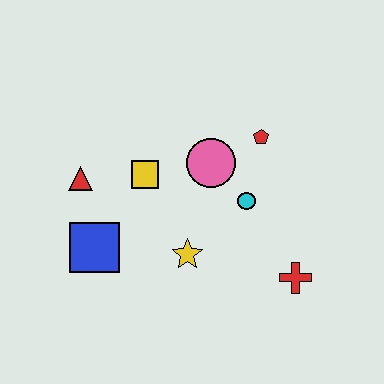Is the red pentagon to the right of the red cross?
No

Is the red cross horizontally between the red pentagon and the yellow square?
No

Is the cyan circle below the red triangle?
Yes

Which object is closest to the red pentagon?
The pink circle is closest to the red pentagon.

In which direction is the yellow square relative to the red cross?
The yellow square is to the left of the red cross.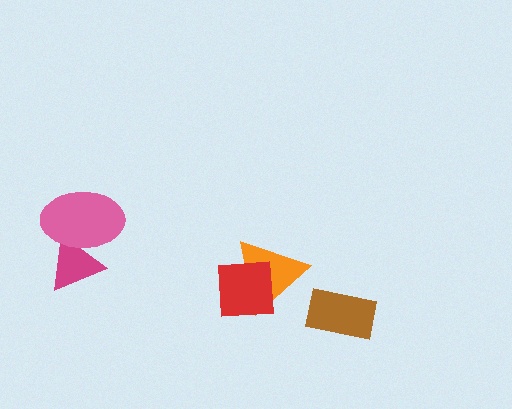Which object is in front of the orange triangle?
The red square is in front of the orange triangle.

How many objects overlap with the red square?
1 object overlaps with the red square.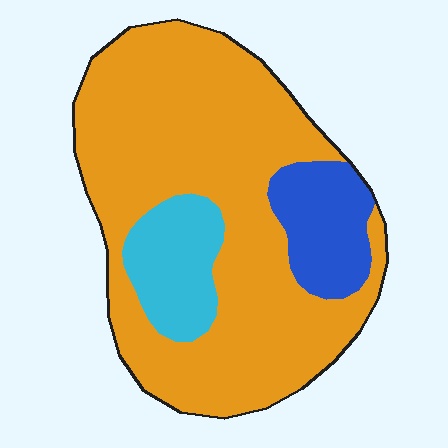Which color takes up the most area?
Orange, at roughly 75%.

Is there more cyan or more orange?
Orange.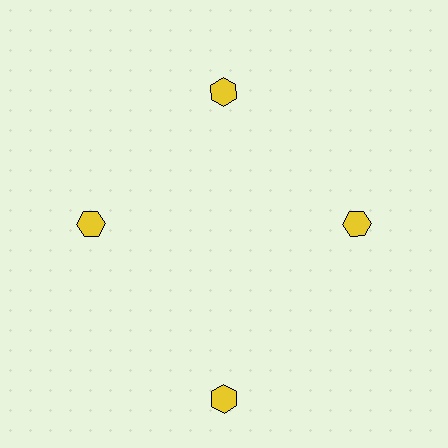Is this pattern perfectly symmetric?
No. The 4 yellow hexagons are arranged in a ring, but one element near the 6 o'clock position is pushed outward from the center, breaking the 4-fold rotational symmetry.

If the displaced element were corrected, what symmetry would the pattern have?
It would have 4-fold rotational symmetry — the pattern would map onto itself every 90 degrees.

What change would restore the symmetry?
The symmetry would be restored by moving it inward, back onto the ring so that all 4 hexagons sit at equal angles and equal distance from the center.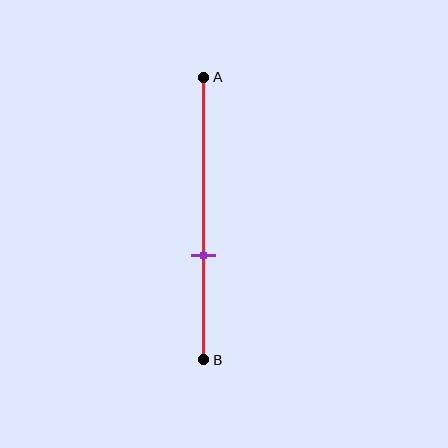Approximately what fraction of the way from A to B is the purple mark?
The purple mark is approximately 65% of the way from A to B.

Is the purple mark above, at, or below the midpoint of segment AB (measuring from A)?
The purple mark is below the midpoint of segment AB.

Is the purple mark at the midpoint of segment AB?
No, the mark is at about 65% from A, not at the 50% midpoint.